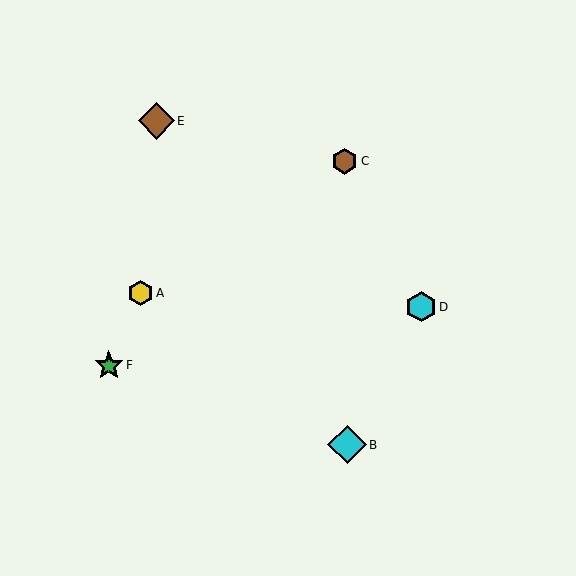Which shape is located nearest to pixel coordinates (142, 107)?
The brown diamond (labeled E) at (156, 121) is nearest to that location.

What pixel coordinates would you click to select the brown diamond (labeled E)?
Click at (156, 121) to select the brown diamond E.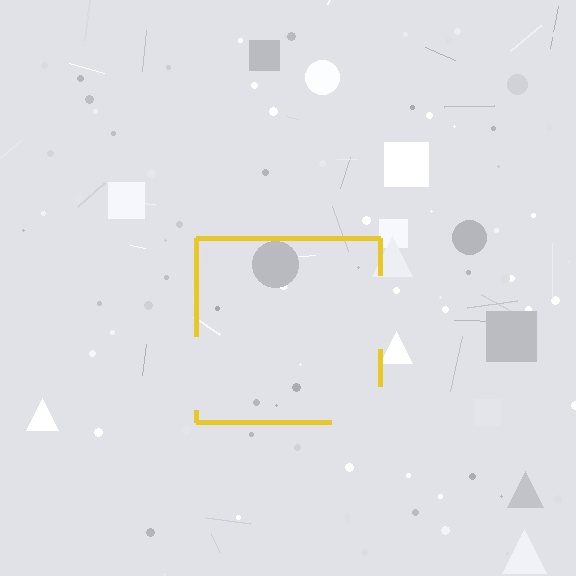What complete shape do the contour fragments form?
The contour fragments form a square.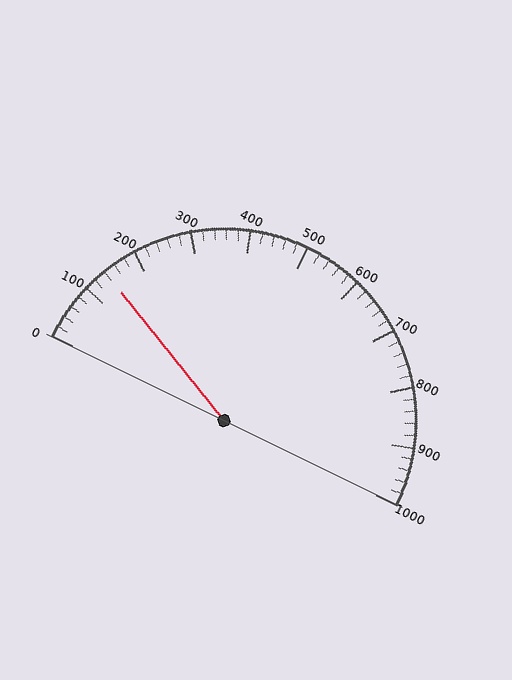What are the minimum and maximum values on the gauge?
The gauge ranges from 0 to 1000.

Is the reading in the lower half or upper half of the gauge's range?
The reading is in the lower half of the range (0 to 1000).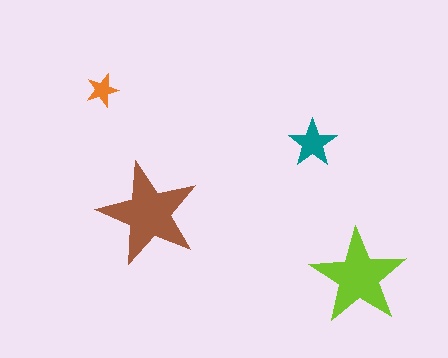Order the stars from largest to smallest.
the brown one, the lime one, the teal one, the orange one.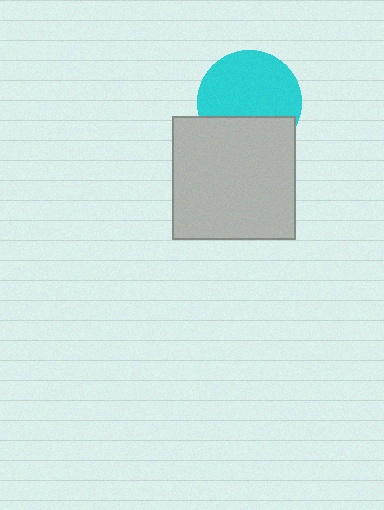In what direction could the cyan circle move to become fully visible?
The cyan circle could move up. That would shift it out from behind the light gray square entirely.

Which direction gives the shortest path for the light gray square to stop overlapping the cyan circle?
Moving down gives the shortest separation.